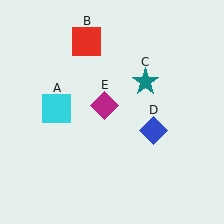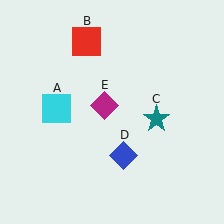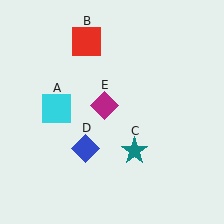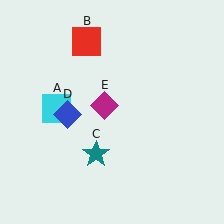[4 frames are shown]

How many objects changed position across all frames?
2 objects changed position: teal star (object C), blue diamond (object D).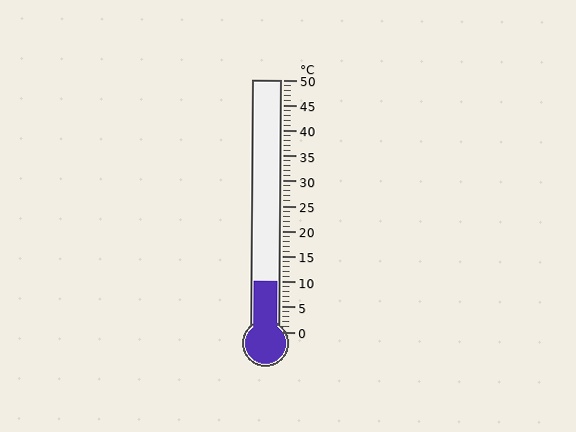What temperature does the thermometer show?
The thermometer shows approximately 10°C.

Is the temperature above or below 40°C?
The temperature is below 40°C.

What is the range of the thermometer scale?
The thermometer scale ranges from 0°C to 50°C.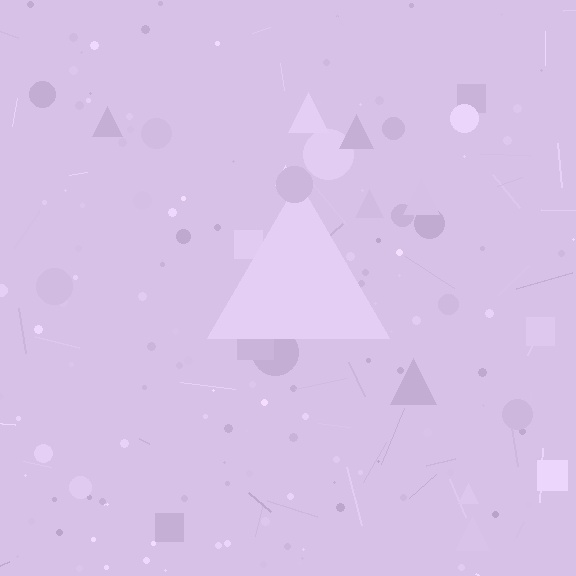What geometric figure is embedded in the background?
A triangle is embedded in the background.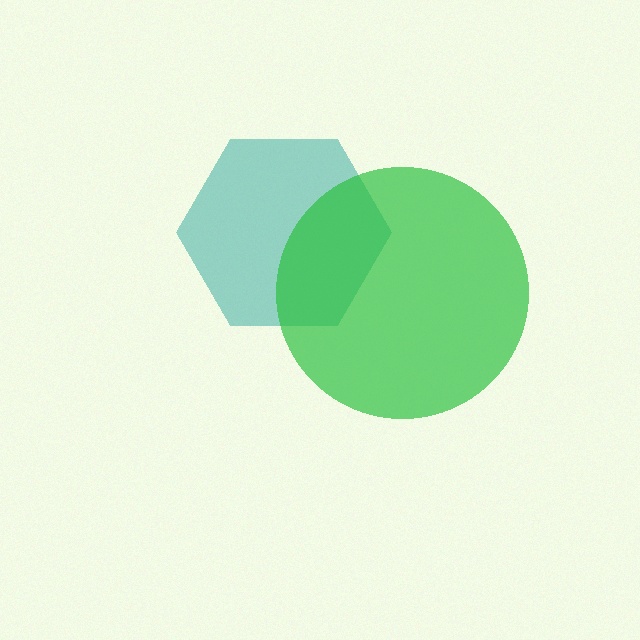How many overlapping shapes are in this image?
There are 2 overlapping shapes in the image.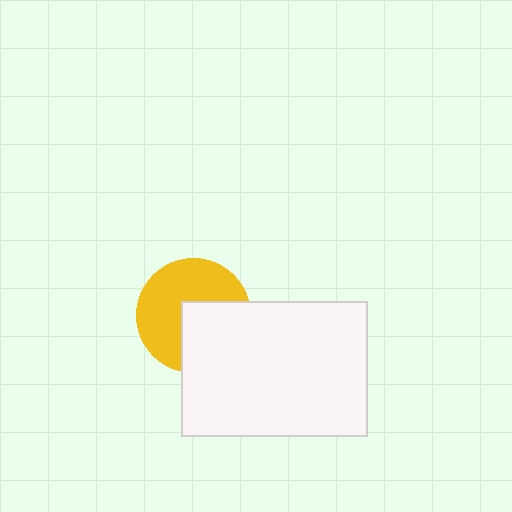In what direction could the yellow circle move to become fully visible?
The yellow circle could move toward the upper-left. That would shift it out from behind the white rectangle entirely.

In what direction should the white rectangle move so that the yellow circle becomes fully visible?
The white rectangle should move toward the lower-right. That is the shortest direction to clear the overlap and leave the yellow circle fully visible.